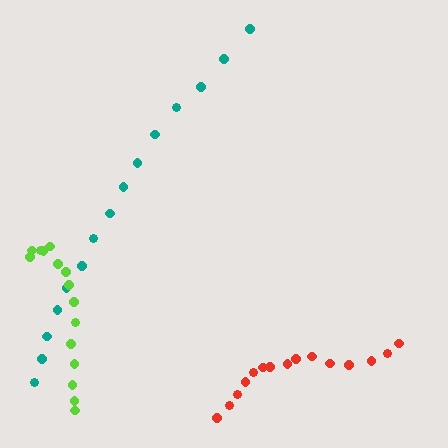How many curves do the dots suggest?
There are 3 distinct paths.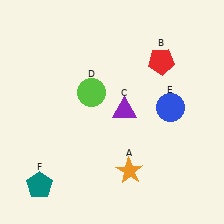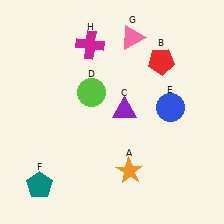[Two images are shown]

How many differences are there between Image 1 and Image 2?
There are 2 differences between the two images.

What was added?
A pink triangle (G), a magenta cross (H) were added in Image 2.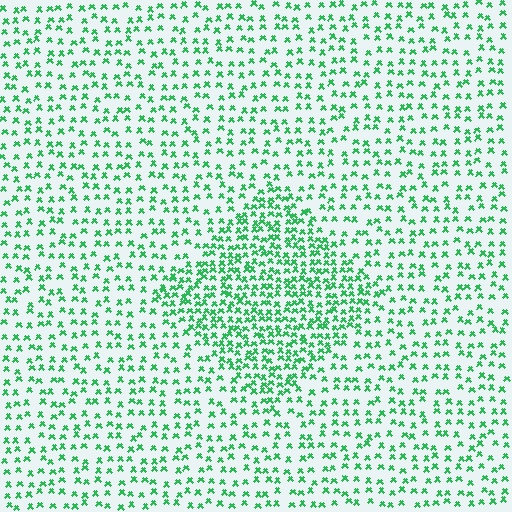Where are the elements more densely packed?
The elements are more densely packed inside the diamond boundary.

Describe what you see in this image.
The image contains small green elements arranged at two different densities. A diamond-shaped region is visible where the elements are more densely packed than the surrounding area.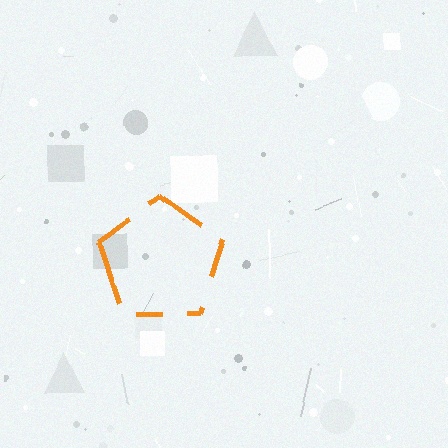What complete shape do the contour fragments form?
The contour fragments form a pentagon.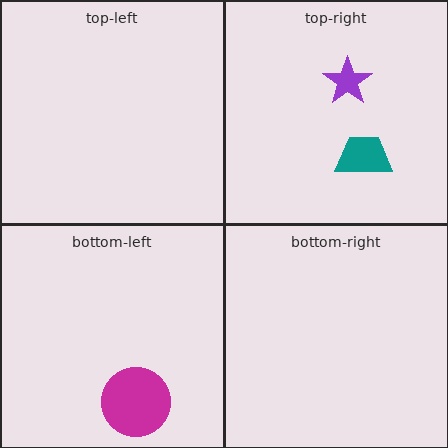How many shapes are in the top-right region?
2.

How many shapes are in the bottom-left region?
1.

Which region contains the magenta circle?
The bottom-left region.